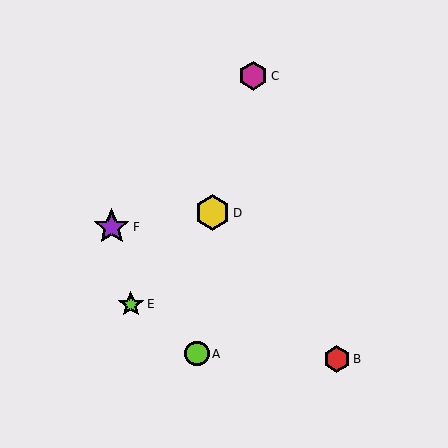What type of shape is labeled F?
Shape F is a purple star.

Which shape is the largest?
The purple star (labeled F) is the largest.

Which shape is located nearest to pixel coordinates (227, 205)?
The yellow hexagon (labeled D) at (212, 213) is nearest to that location.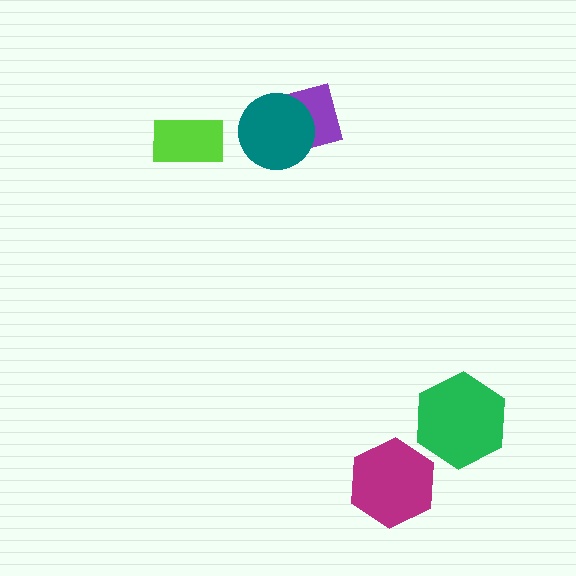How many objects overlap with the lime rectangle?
0 objects overlap with the lime rectangle.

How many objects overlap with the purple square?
1 object overlaps with the purple square.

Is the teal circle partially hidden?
No, no other shape covers it.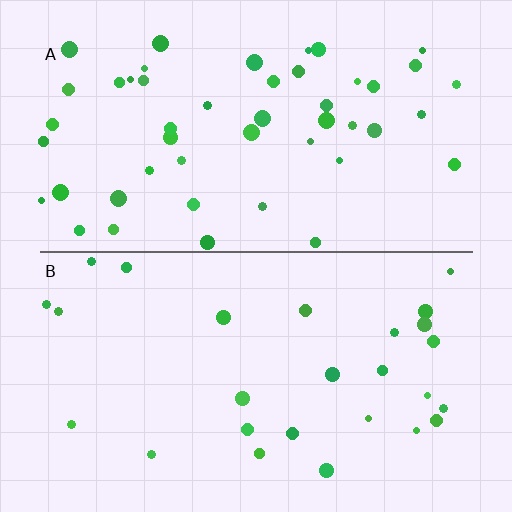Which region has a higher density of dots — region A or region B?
A (the top).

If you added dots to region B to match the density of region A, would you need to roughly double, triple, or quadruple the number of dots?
Approximately double.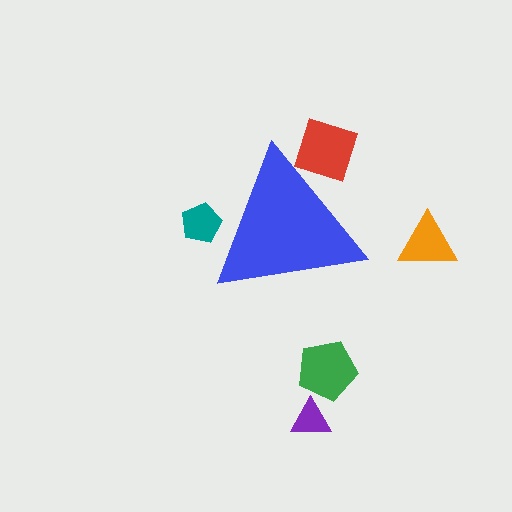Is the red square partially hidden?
Yes, the red square is partially hidden behind the blue triangle.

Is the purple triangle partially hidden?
No, the purple triangle is fully visible.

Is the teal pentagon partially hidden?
Yes, the teal pentagon is partially hidden behind the blue triangle.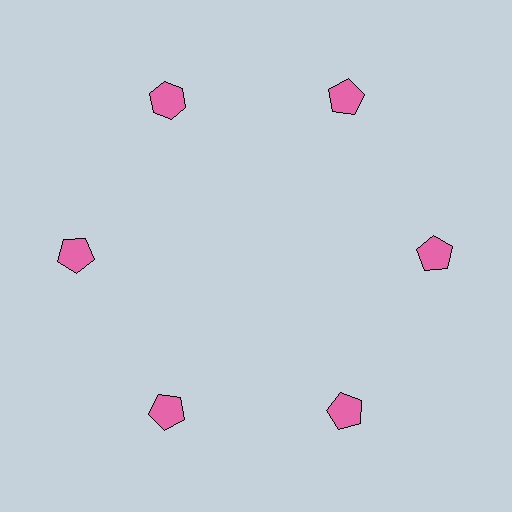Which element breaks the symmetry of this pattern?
The pink hexagon at roughly the 11 o'clock position breaks the symmetry. All other shapes are pink pentagons.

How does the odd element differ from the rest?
It has a different shape: hexagon instead of pentagon.